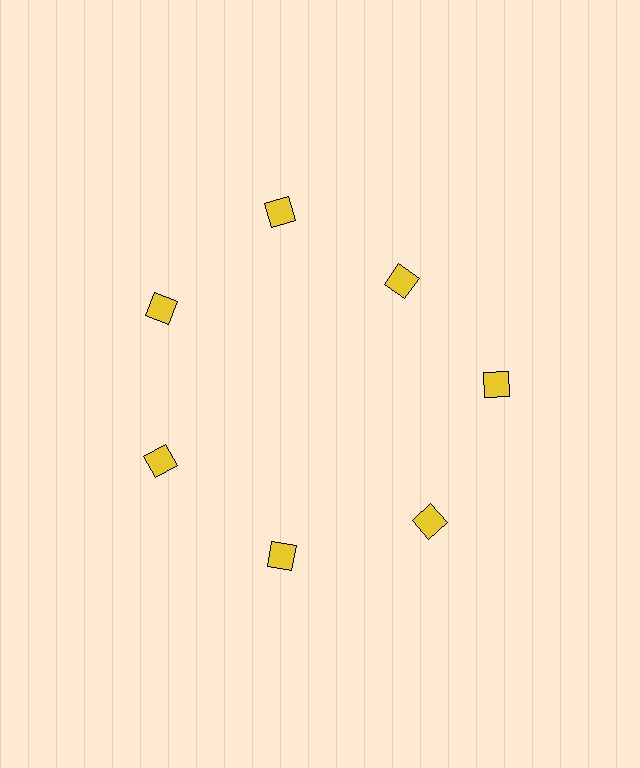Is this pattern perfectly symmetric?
No. The 7 yellow diamonds are arranged in a ring, but one element near the 1 o'clock position is pulled inward toward the center, breaking the 7-fold rotational symmetry.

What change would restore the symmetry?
The symmetry would be restored by moving it outward, back onto the ring so that all 7 diamonds sit at equal angles and equal distance from the center.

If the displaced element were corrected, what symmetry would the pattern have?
It would have 7-fold rotational symmetry — the pattern would map onto itself every 51 degrees.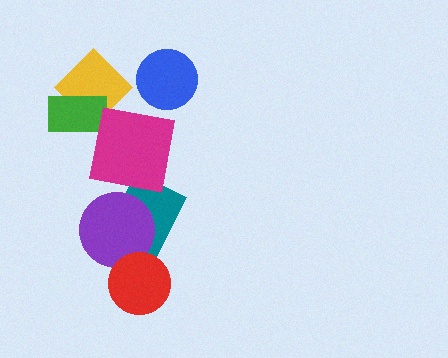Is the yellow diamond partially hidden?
Yes, it is partially covered by another shape.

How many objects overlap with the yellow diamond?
1 object overlaps with the yellow diamond.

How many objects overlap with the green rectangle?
1 object overlaps with the green rectangle.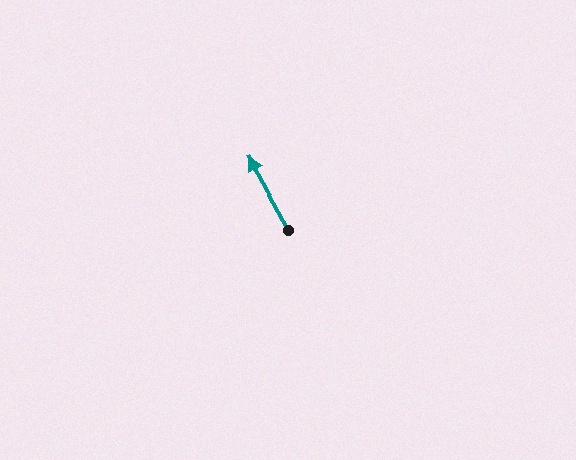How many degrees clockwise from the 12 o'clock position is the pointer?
Approximately 331 degrees.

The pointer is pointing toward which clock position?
Roughly 11 o'clock.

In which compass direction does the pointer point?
Northwest.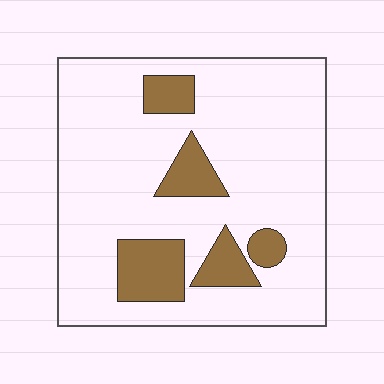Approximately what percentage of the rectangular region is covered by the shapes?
Approximately 15%.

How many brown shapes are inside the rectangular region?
5.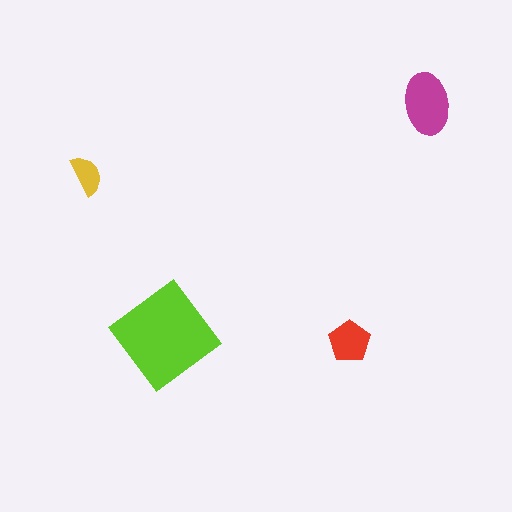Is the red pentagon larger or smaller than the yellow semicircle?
Larger.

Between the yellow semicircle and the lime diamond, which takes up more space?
The lime diamond.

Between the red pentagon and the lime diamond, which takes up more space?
The lime diamond.